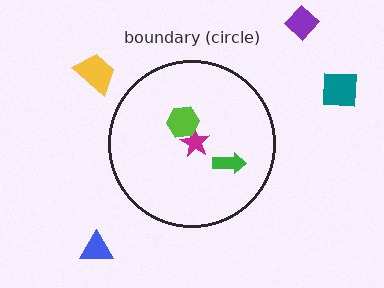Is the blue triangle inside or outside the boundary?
Outside.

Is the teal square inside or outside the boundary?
Outside.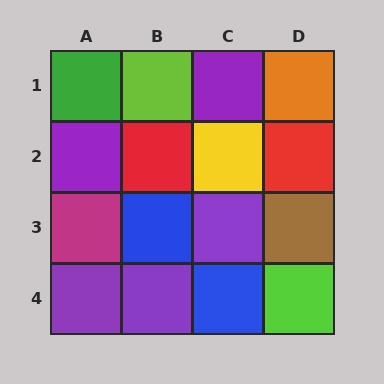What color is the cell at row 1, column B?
Lime.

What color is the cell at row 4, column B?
Purple.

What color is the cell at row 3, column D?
Brown.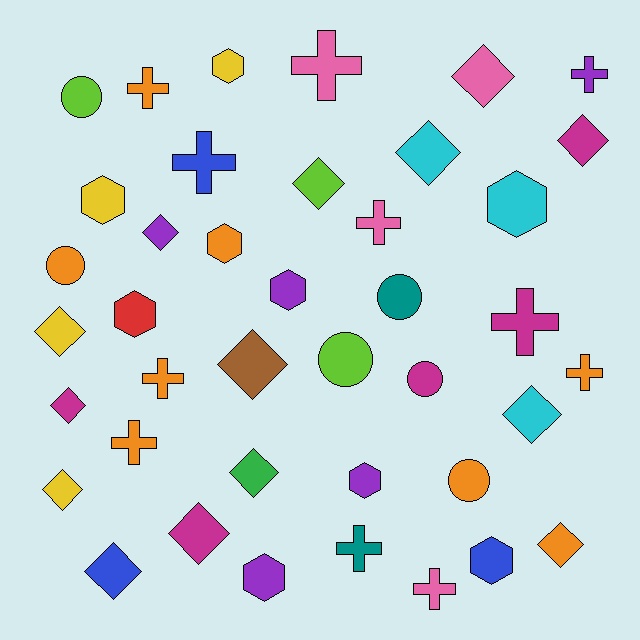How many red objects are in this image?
There is 1 red object.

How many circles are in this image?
There are 6 circles.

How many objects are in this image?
There are 40 objects.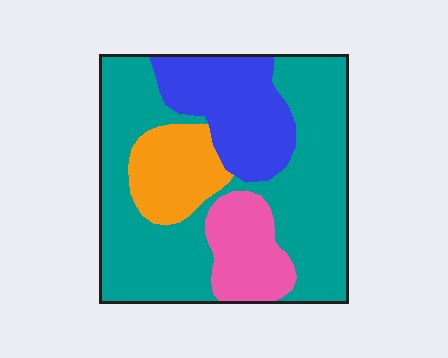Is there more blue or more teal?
Teal.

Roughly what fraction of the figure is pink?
Pink covers 12% of the figure.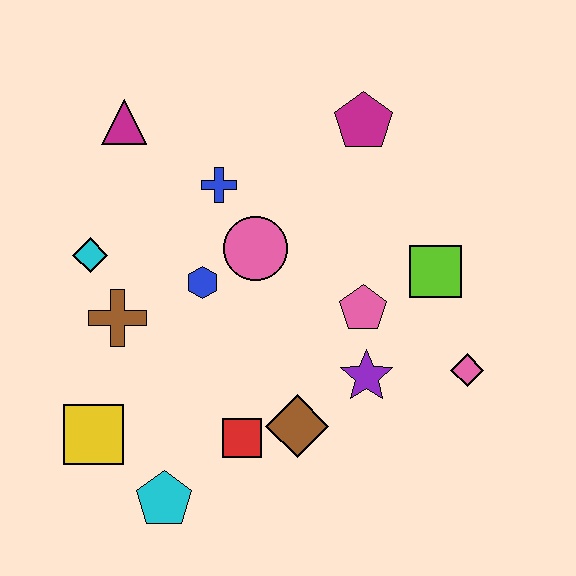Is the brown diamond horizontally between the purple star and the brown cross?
Yes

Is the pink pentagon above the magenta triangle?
No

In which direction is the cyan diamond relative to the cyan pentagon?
The cyan diamond is above the cyan pentagon.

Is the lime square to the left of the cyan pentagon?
No